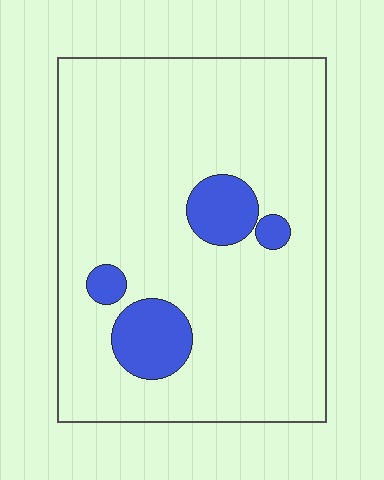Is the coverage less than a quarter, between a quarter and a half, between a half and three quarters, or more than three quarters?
Less than a quarter.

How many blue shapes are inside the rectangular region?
4.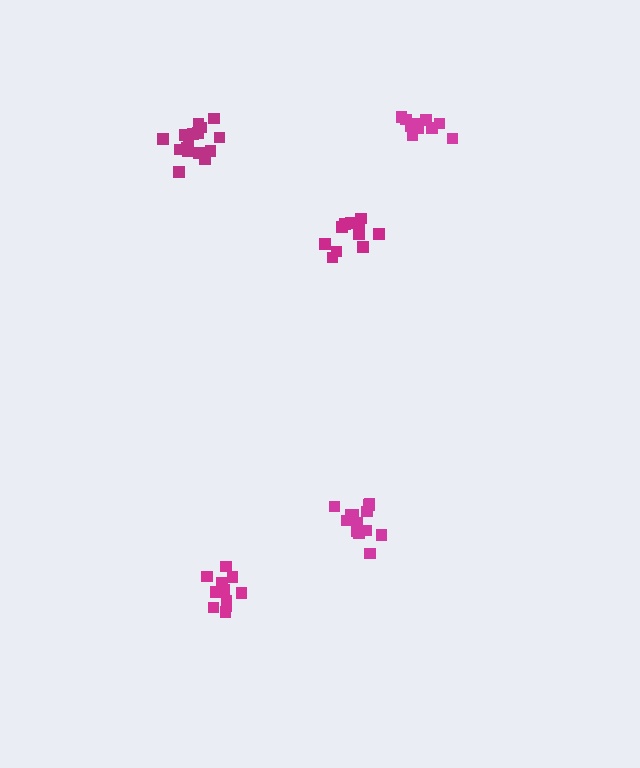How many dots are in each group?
Group 1: 12 dots, Group 2: 11 dots, Group 3: 13 dots, Group 4: 10 dots, Group 5: 16 dots (62 total).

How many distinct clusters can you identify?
There are 5 distinct clusters.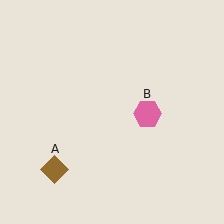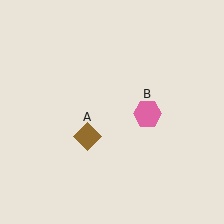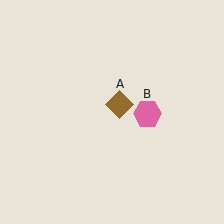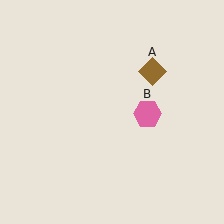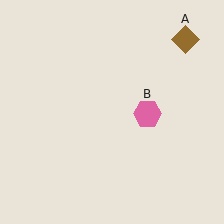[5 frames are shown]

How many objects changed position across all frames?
1 object changed position: brown diamond (object A).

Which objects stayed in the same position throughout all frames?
Pink hexagon (object B) remained stationary.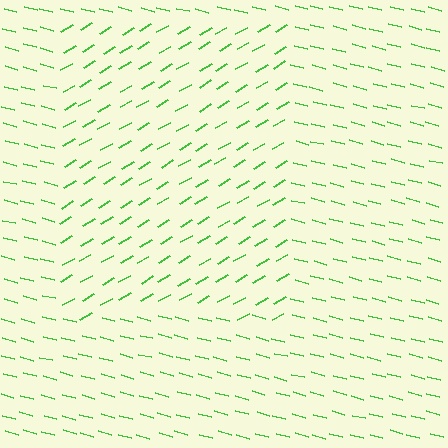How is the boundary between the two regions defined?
The boundary is defined purely by a change in line orientation (approximately 45 degrees difference). All lines are the same color and thickness.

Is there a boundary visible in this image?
Yes, there is a texture boundary formed by a change in line orientation.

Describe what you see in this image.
The image is filled with small green line segments. A rectangle region in the image has lines oriented differently from the surrounding lines, creating a visible texture boundary.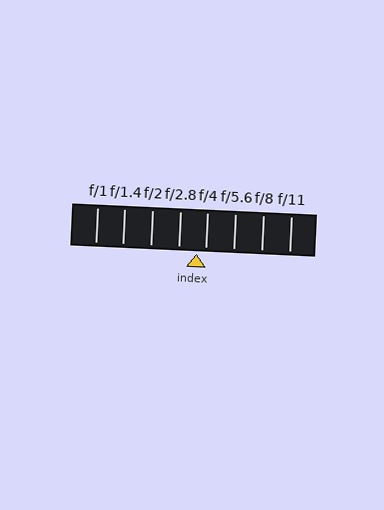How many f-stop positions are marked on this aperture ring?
There are 8 f-stop positions marked.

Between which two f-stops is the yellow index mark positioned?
The index mark is between f/2.8 and f/4.